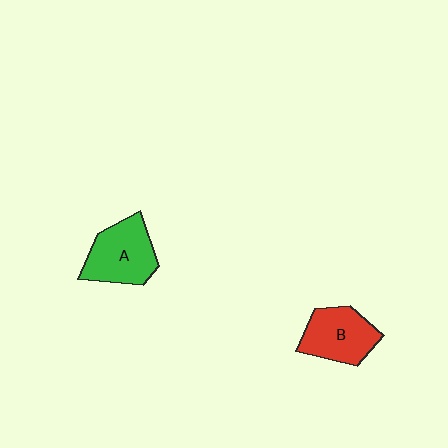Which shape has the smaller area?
Shape B (red).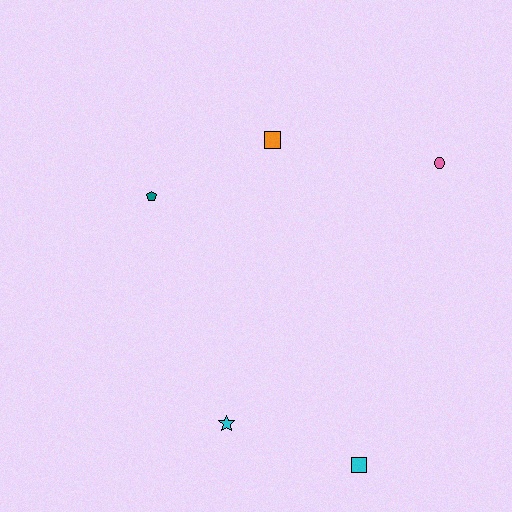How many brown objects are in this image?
There are no brown objects.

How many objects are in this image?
There are 5 objects.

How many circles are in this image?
There is 1 circle.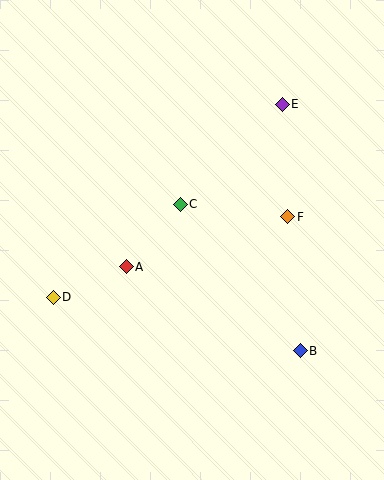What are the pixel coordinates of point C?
Point C is at (180, 204).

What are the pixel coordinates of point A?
Point A is at (126, 267).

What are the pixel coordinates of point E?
Point E is at (282, 104).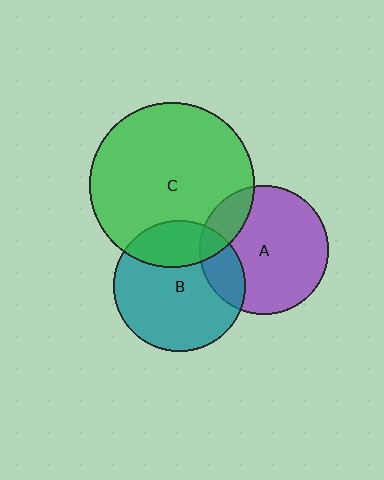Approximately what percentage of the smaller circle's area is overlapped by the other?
Approximately 20%.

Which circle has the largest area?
Circle C (green).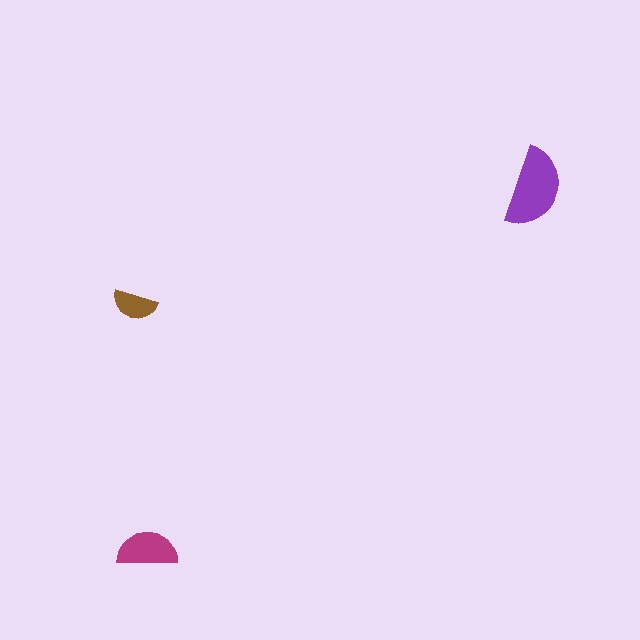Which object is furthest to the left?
The brown semicircle is leftmost.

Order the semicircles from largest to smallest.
the purple one, the magenta one, the brown one.